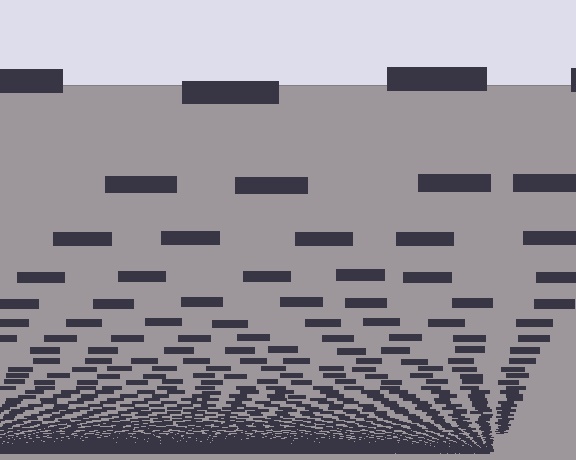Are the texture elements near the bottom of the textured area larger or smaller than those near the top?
Smaller. The gradient is inverted — elements near the bottom are smaller and denser.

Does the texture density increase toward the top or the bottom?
Density increases toward the bottom.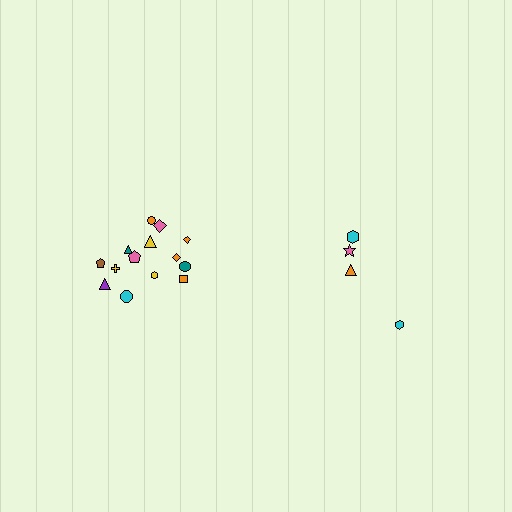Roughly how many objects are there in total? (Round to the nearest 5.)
Roughly 20 objects in total.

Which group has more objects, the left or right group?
The left group.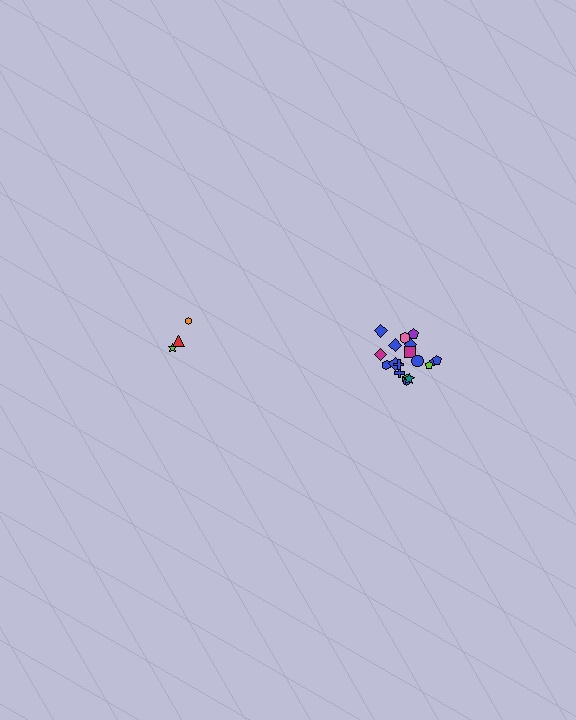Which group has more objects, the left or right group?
The right group.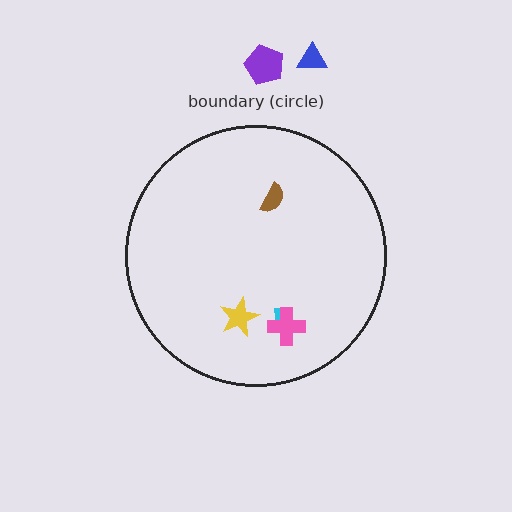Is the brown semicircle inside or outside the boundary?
Inside.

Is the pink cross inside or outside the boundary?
Inside.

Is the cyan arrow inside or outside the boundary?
Inside.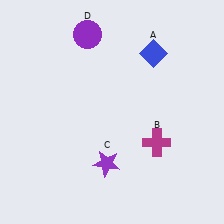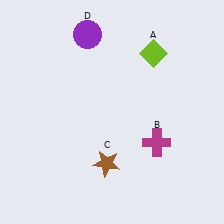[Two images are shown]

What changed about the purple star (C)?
In Image 1, C is purple. In Image 2, it changed to brown.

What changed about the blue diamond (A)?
In Image 1, A is blue. In Image 2, it changed to lime.